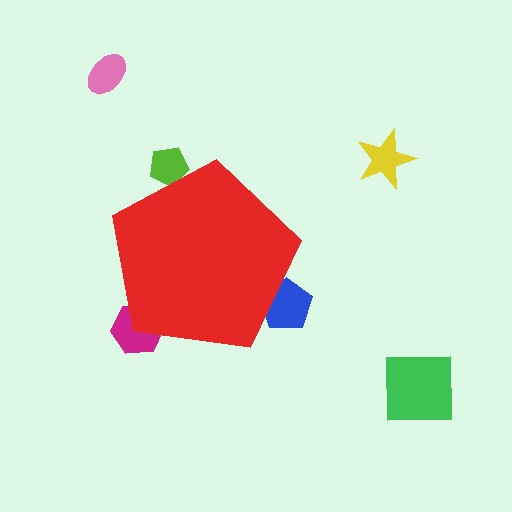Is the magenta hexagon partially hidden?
Yes, the magenta hexagon is partially hidden behind the red pentagon.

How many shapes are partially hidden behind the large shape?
3 shapes are partially hidden.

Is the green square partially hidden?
No, the green square is fully visible.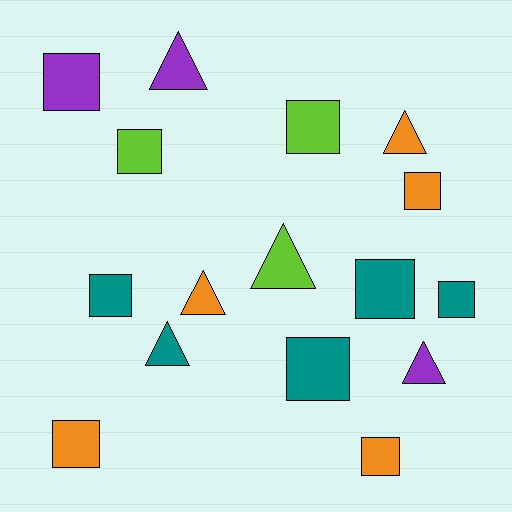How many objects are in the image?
There are 16 objects.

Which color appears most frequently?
Teal, with 5 objects.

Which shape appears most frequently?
Square, with 10 objects.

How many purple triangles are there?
There are 2 purple triangles.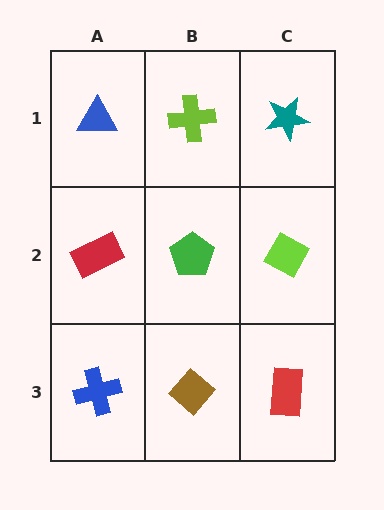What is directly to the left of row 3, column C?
A brown diamond.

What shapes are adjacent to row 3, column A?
A red rectangle (row 2, column A), a brown diamond (row 3, column B).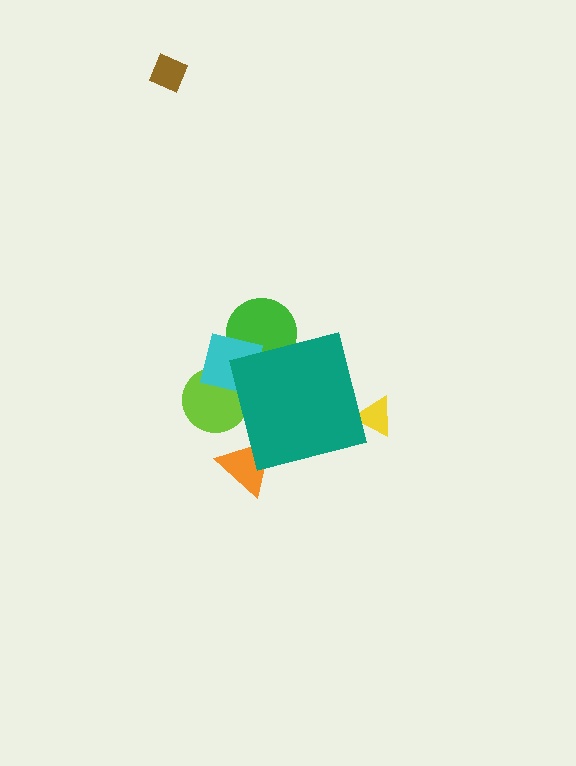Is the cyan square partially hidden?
Yes, the cyan square is partially hidden behind the teal square.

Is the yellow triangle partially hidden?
Yes, the yellow triangle is partially hidden behind the teal square.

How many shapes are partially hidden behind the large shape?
5 shapes are partially hidden.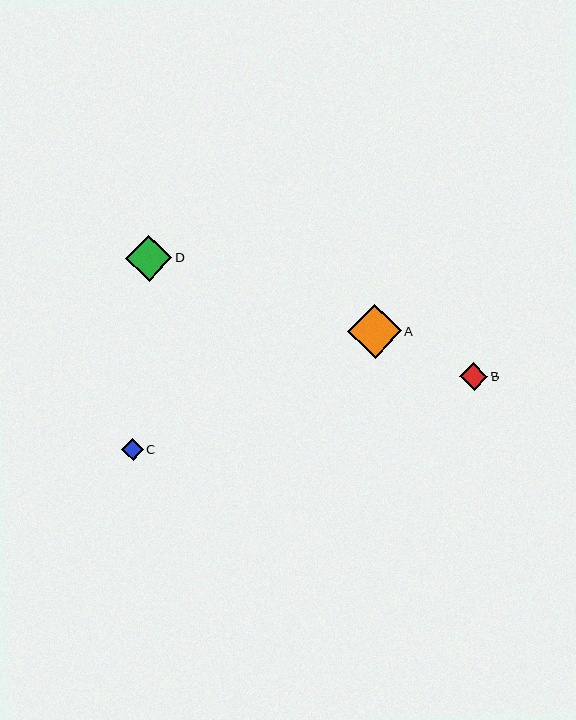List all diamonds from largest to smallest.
From largest to smallest: A, D, B, C.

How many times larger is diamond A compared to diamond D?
Diamond A is approximately 1.2 times the size of diamond D.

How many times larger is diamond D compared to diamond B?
Diamond D is approximately 1.7 times the size of diamond B.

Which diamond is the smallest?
Diamond C is the smallest with a size of approximately 22 pixels.